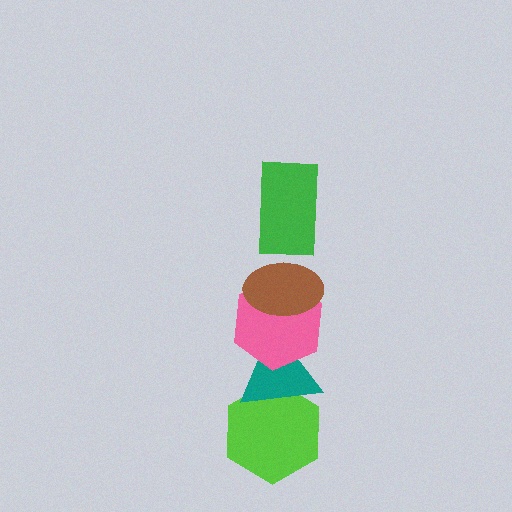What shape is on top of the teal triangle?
The pink hexagon is on top of the teal triangle.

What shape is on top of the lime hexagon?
The teal triangle is on top of the lime hexagon.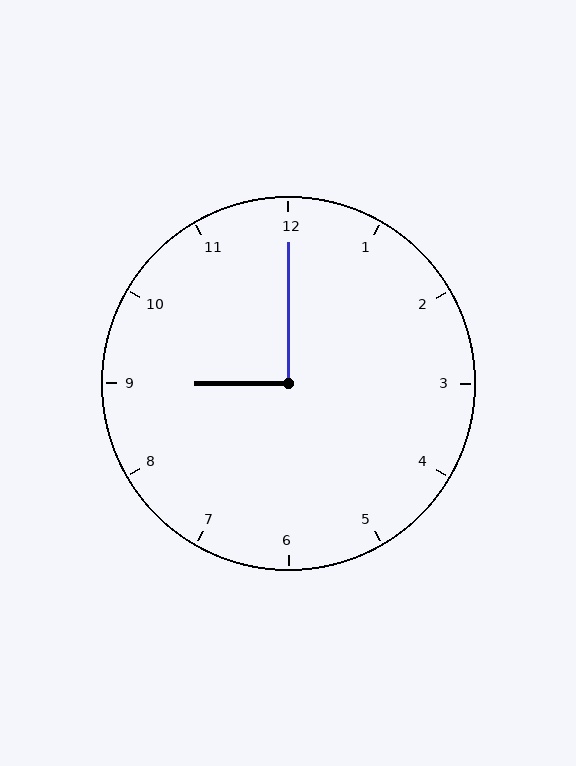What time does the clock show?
9:00.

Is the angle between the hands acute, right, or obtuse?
It is right.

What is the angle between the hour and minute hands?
Approximately 90 degrees.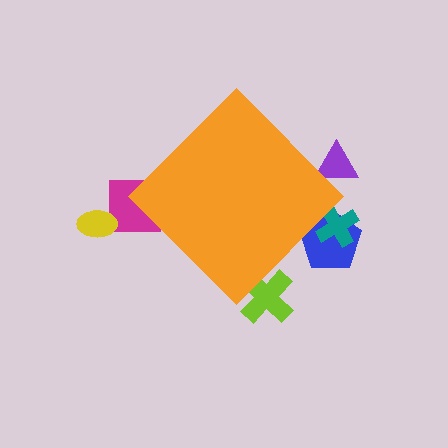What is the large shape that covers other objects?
An orange diamond.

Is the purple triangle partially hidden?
Yes, the purple triangle is partially hidden behind the orange diamond.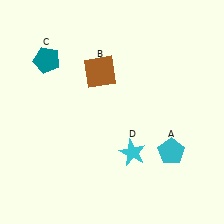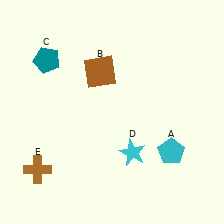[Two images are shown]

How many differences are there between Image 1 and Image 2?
There is 1 difference between the two images.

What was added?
A brown cross (E) was added in Image 2.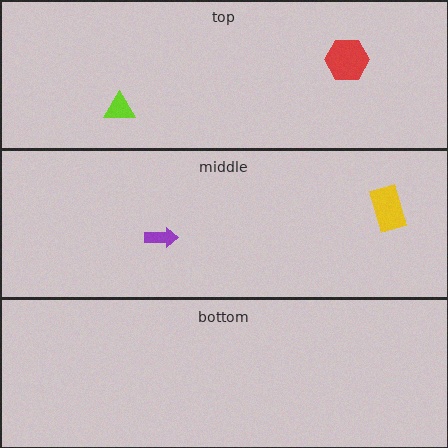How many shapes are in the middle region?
2.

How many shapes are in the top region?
2.